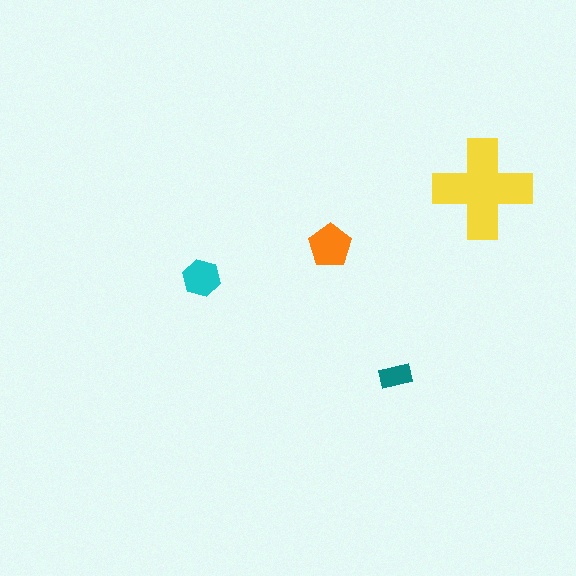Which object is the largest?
The yellow cross.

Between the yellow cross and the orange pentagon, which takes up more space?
The yellow cross.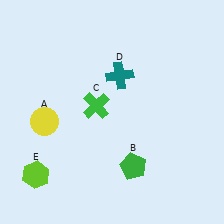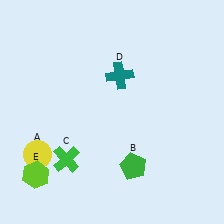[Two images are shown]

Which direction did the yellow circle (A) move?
The yellow circle (A) moved down.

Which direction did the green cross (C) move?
The green cross (C) moved down.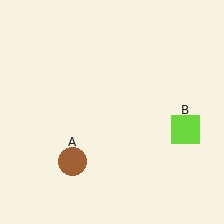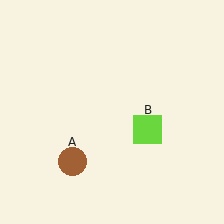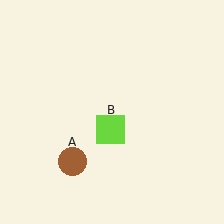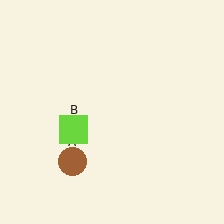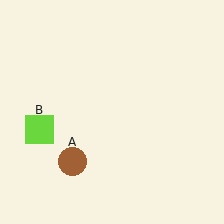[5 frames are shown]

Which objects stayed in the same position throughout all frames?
Brown circle (object A) remained stationary.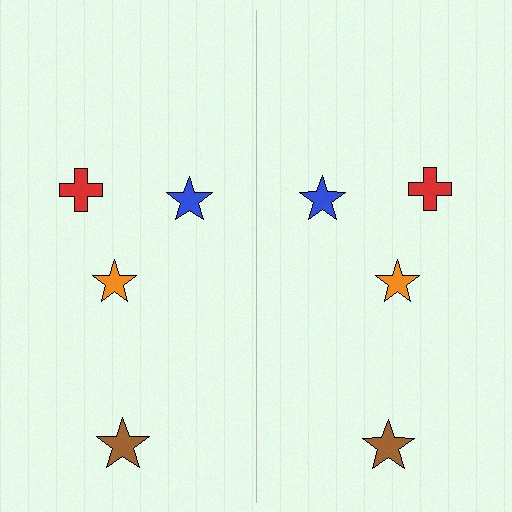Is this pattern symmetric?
Yes, this pattern has bilateral (reflection) symmetry.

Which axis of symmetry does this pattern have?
The pattern has a vertical axis of symmetry running through the center of the image.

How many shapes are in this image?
There are 8 shapes in this image.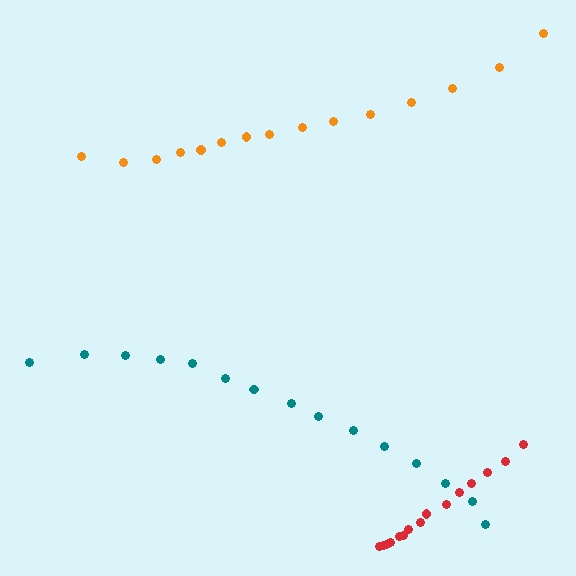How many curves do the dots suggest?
There are 3 distinct paths.